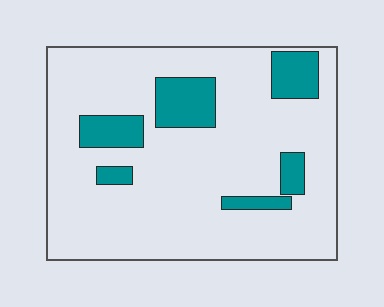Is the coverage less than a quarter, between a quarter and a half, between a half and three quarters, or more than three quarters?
Less than a quarter.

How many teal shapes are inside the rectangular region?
6.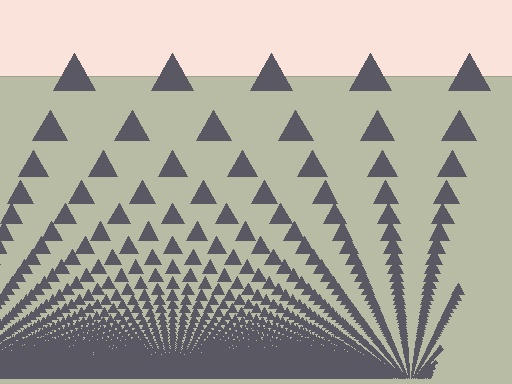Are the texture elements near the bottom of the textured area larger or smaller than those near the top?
Smaller. The gradient is inverted — elements near the bottom are smaller and denser.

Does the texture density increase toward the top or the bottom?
Density increases toward the bottom.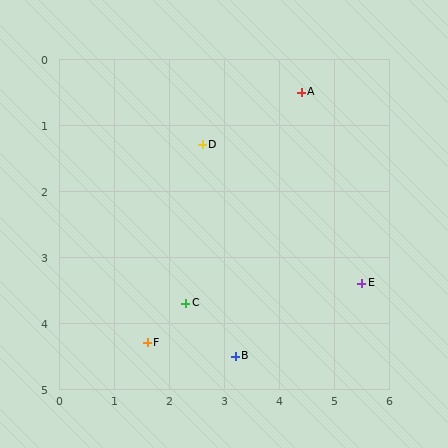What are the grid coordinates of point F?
Point F is at approximately (1.6, 4.3).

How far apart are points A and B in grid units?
Points A and B are about 4.2 grid units apart.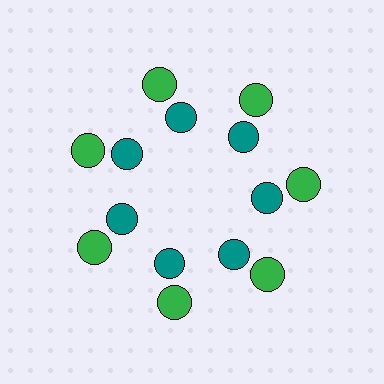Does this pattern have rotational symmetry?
Yes, this pattern has 7-fold rotational symmetry. It looks the same after rotating 51 degrees around the center.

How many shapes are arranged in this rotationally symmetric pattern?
There are 14 shapes, arranged in 7 groups of 2.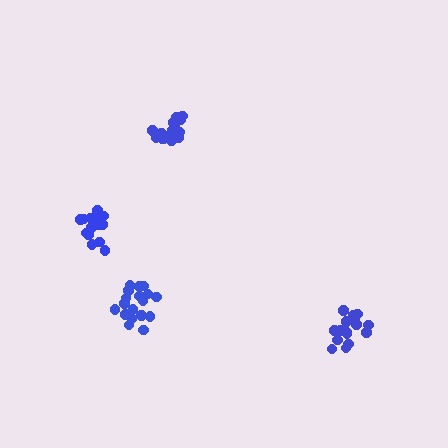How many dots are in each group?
Group 1: 16 dots, Group 2: 18 dots, Group 3: 16 dots, Group 4: 16 dots (66 total).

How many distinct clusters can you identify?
There are 4 distinct clusters.